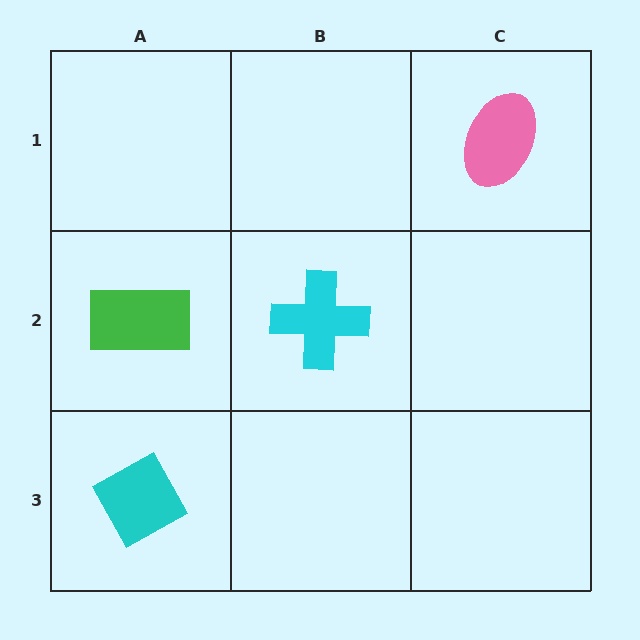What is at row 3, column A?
A cyan diamond.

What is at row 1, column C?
A pink ellipse.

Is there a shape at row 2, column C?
No, that cell is empty.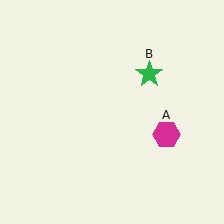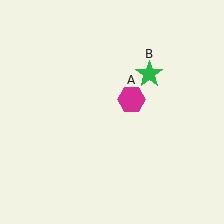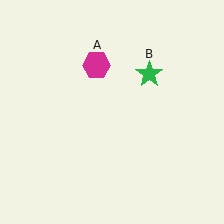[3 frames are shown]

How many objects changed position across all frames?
1 object changed position: magenta hexagon (object A).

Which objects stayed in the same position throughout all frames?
Green star (object B) remained stationary.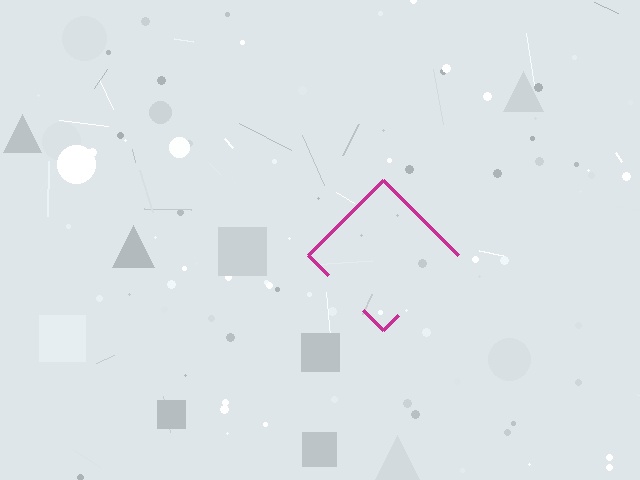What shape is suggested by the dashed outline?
The dashed outline suggests a diamond.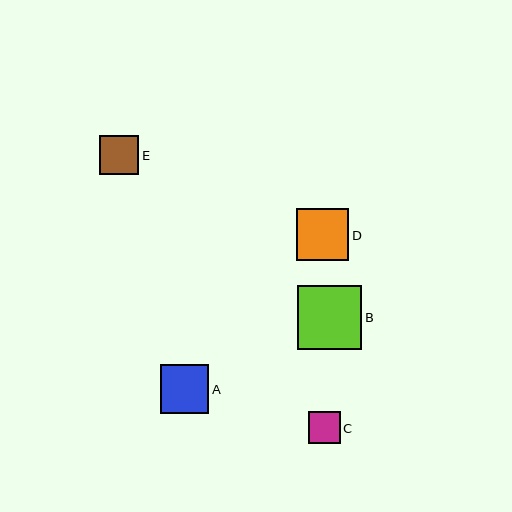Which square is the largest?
Square B is the largest with a size of approximately 65 pixels.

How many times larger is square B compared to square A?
Square B is approximately 1.3 times the size of square A.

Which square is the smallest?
Square C is the smallest with a size of approximately 32 pixels.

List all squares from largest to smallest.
From largest to smallest: B, D, A, E, C.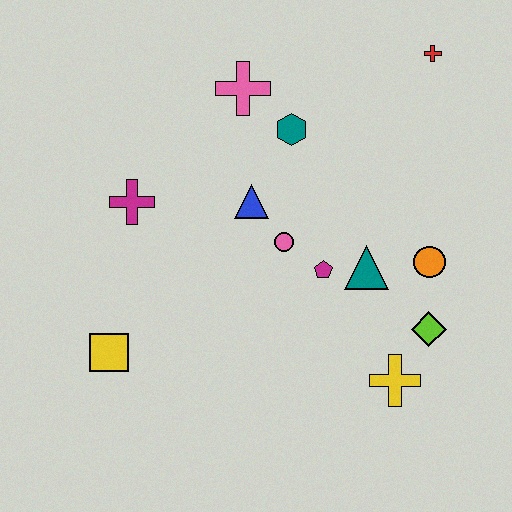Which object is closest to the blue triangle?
The pink circle is closest to the blue triangle.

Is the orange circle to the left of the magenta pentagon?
No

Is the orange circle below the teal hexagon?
Yes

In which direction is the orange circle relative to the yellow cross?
The orange circle is above the yellow cross.